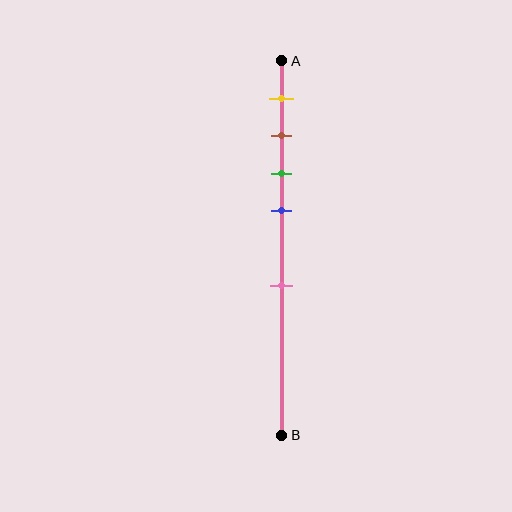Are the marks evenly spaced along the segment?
No, the marks are not evenly spaced.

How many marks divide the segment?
There are 5 marks dividing the segment.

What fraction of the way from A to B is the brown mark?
The brown mark is approximately 20% (0.2) of the way from A to B.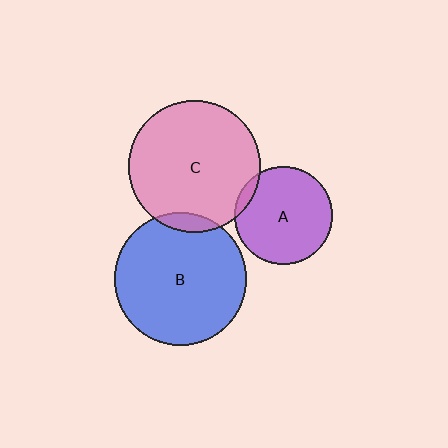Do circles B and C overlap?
Yes.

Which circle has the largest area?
Circle B (blue).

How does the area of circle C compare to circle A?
Approximately 1.8 times.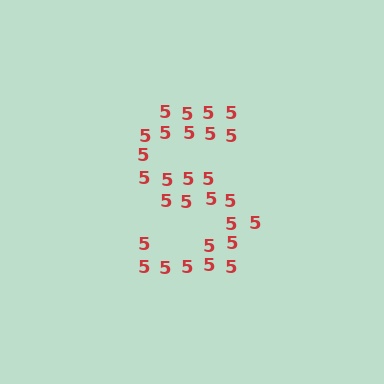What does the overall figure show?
The overall figure shows the letter S.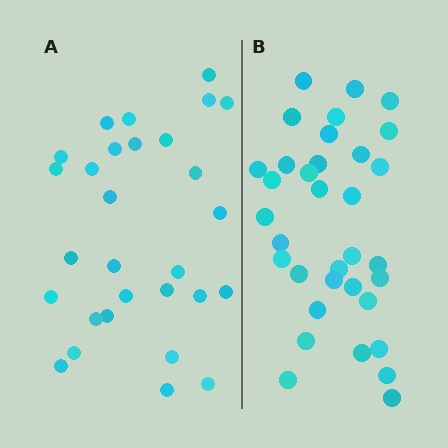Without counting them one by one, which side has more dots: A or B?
Region B (the right region) has more dots.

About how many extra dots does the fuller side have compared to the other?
Region B has about 5 more dots than region A.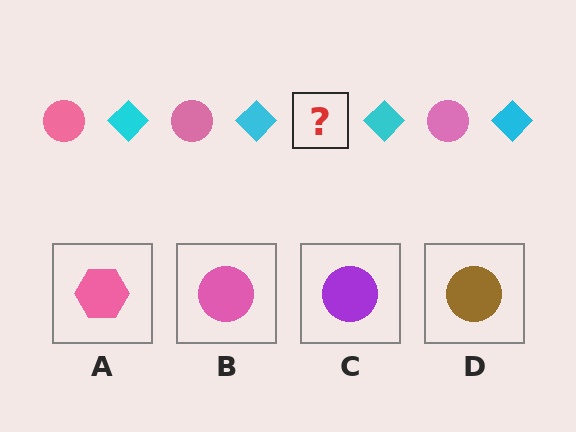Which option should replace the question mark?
Option B.